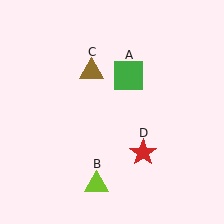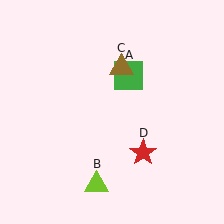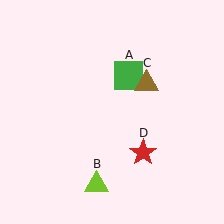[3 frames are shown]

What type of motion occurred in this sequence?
The brown triangle (object C) rotated clockwise around the center of the scene.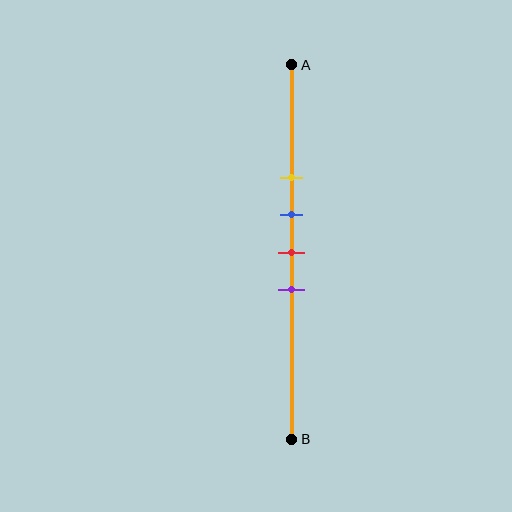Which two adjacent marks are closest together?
The blue and red marks are the closest adjacent pair.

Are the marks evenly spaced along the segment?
Yes, the marks are approximately evenly spaced.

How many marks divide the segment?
There are 4 marks dividing the segment.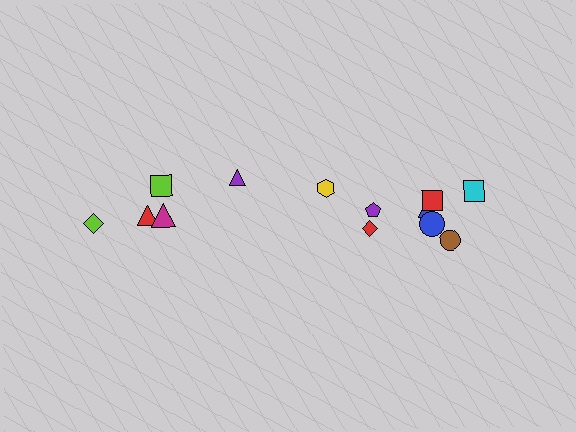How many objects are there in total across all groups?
There are 13 objects.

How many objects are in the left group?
There are 5 objects.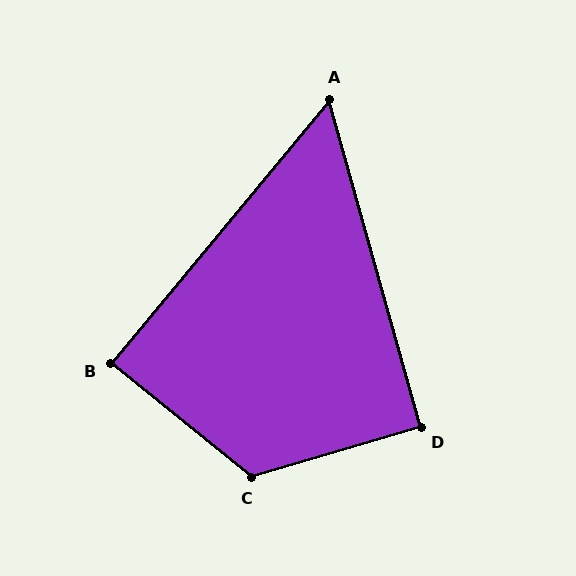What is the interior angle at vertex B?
Approximately 89 degrees (approximately right).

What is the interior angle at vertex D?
Approximately 91 degrees (approximately right).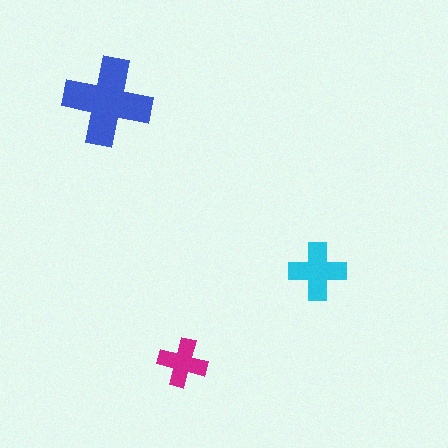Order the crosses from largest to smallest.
the blue one, the cyan one, the magenta one.